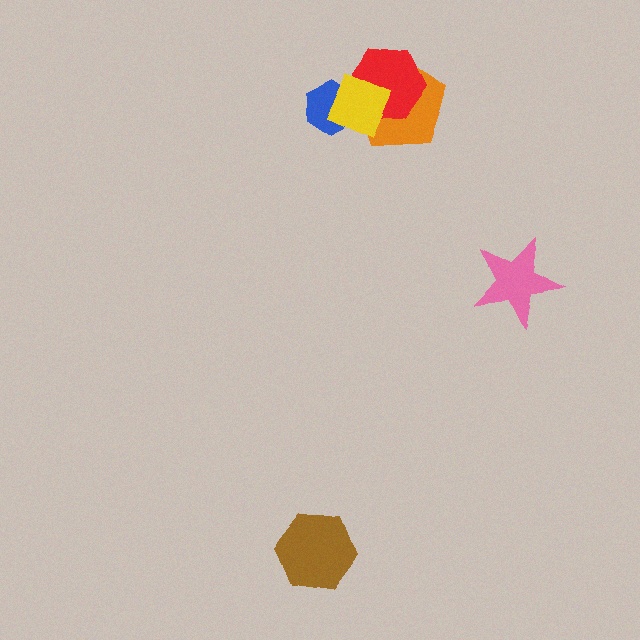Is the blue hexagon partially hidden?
Yes, it is partially covered by another shape.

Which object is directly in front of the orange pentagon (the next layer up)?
The red hexagon is directly in front of the orange pentagon.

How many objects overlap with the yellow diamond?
3 objects overlap with the yellow diamond.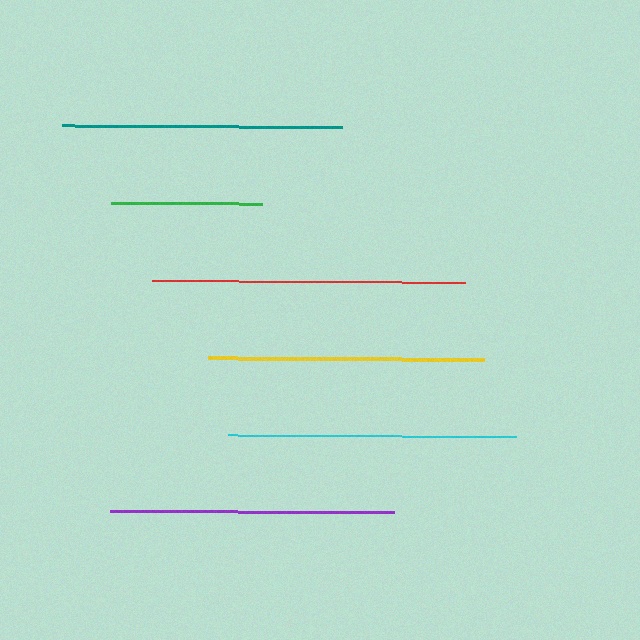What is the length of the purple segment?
The purple segment is approximately 284 pixels long.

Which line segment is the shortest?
The green line is the shortest at approximately 151 pixels.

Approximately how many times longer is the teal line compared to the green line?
The teal line is approximately 1.8 times the length of the green line.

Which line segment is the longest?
The red line is the longest at approximately 313 pixels.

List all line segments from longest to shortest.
From longest to shortest: red, cyan, purple, teal, yellow, green.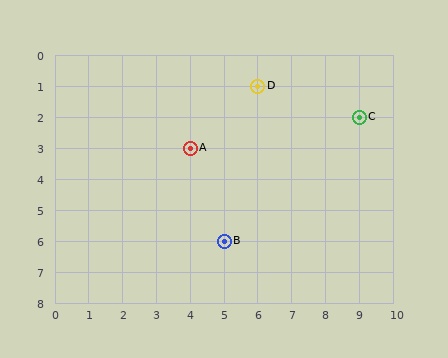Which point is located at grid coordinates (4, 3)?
Point A is at (4, 3).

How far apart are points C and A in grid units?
Points C and A are 5 columns and 1 row apart (about 5.1 grid units diagonally).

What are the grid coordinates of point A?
Point A is at grid coordinates (4, 3).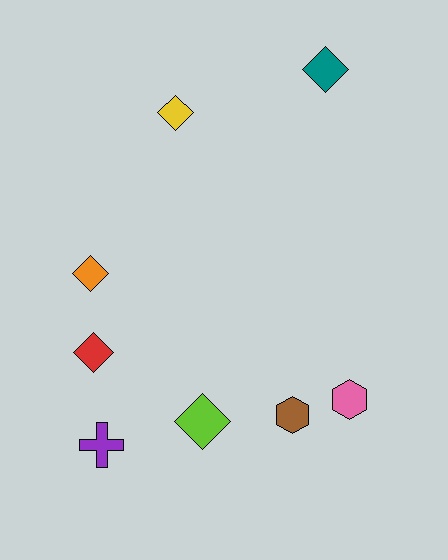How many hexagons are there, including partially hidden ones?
There are 2 hexagons.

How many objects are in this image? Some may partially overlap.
There are 8 objects.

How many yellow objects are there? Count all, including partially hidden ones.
There is 1 yellow object.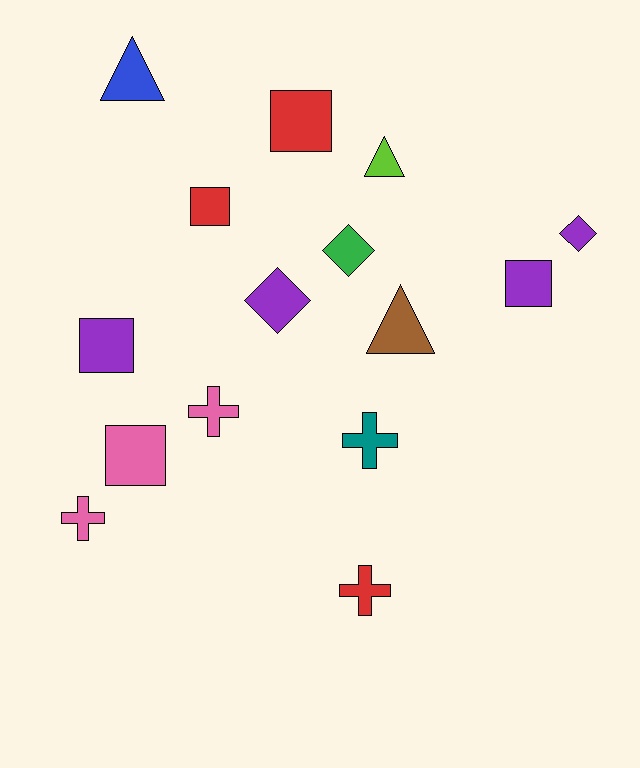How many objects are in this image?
There are 15 objects.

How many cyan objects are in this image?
There are no cyan objects.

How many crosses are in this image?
There are 4 crosses.